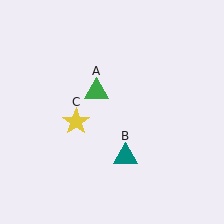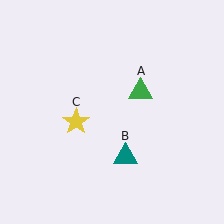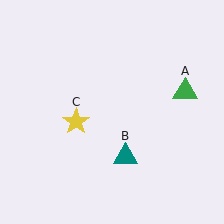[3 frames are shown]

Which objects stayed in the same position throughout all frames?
Teal triangle (object B) and yellow star (object C) remained stationary.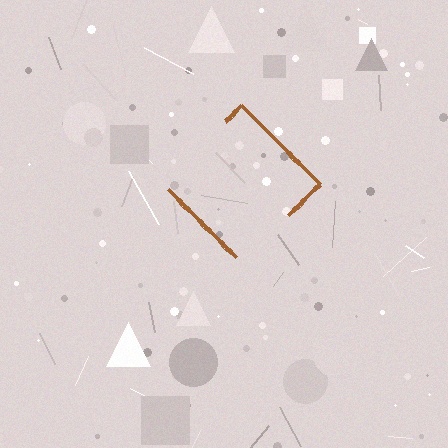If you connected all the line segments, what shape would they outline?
They would outline a diamond.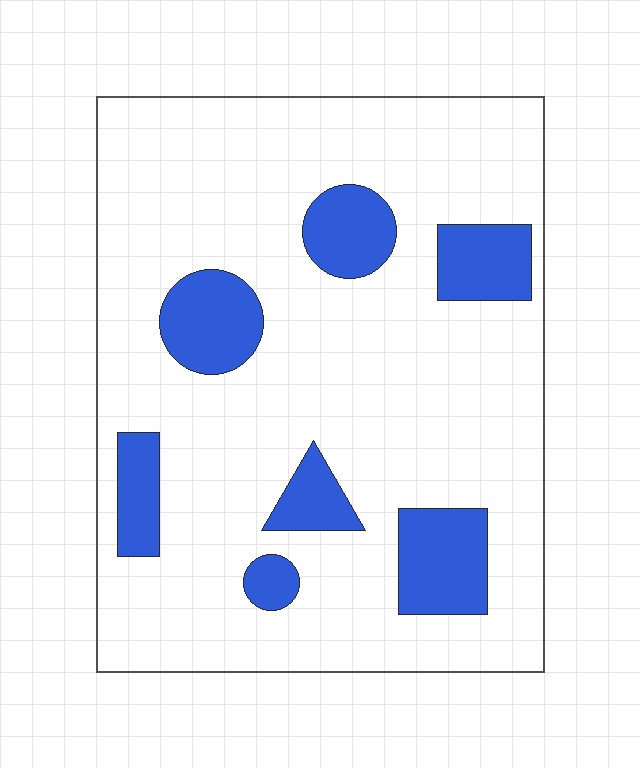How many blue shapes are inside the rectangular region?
7.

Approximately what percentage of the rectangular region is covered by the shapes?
Approximately 20%.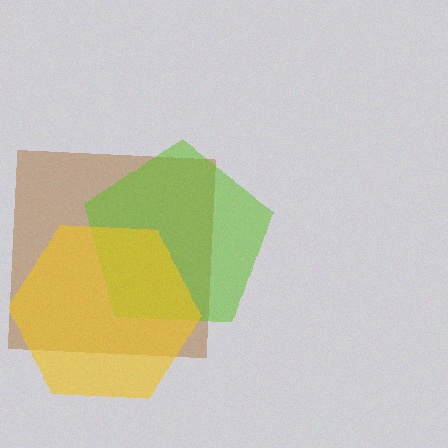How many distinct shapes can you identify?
There are 3 distinct shapes: a brown square, a lime pentagon, a yellow hexagon.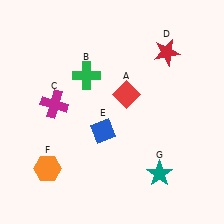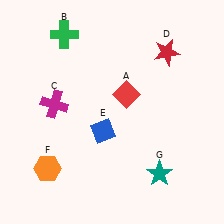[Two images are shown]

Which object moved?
The green cross (B) moved up.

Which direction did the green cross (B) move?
The green cross (B) moved up.